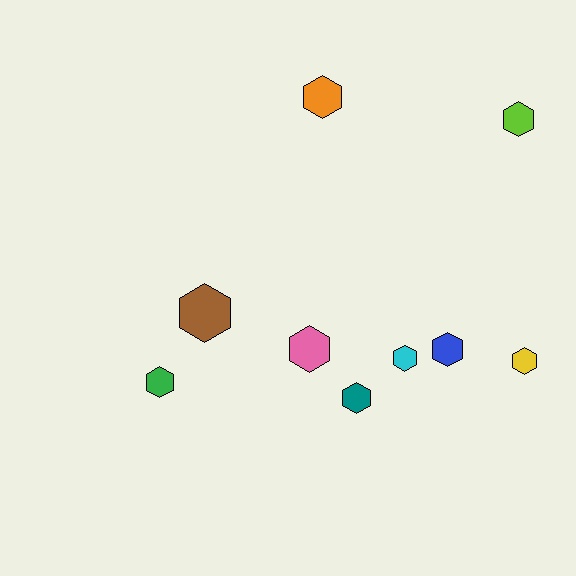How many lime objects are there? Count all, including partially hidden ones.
There is 1 lime object.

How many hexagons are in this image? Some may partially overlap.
There are 9 hexagons.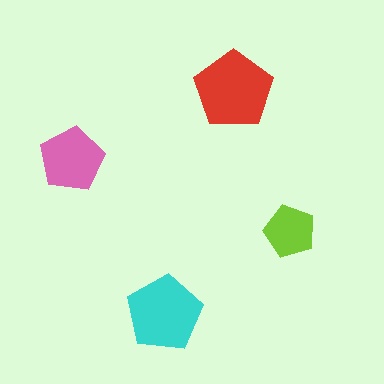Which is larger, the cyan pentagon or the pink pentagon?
The cyan one.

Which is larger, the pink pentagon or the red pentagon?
The red one.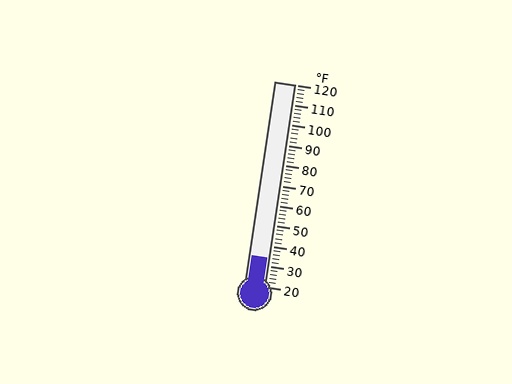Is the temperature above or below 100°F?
The temperature is below 100°F.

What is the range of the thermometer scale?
The thermometer scale ranges from 20°F to 120°F.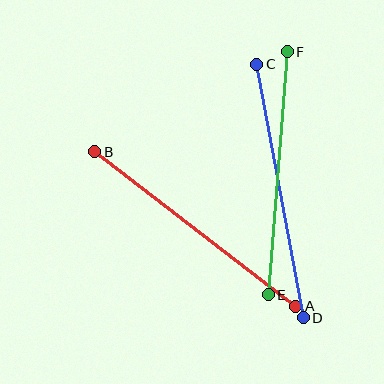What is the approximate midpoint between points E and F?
The midpoint is at approximately (278, 173) pixels.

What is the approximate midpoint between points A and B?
The midpoint is at approximately (195, 229) pixels.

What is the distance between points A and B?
The distance is approximately 254 pixels.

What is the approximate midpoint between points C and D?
The midpoint is at approximately (280, 191) pixels.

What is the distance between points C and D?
The distance is approximately 258 pixels.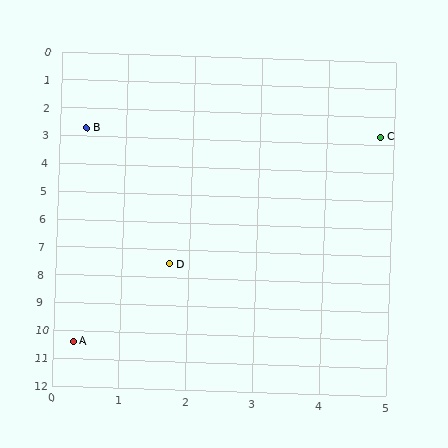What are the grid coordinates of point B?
Point B is at approximately (0.4, 2.7).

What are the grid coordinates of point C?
Point C is at approximately (4.8, 2.7).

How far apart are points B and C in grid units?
Points B and C are about 4.4 grid units apart.